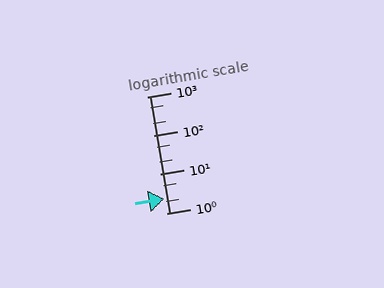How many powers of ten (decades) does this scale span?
The scale spans 3 decades, from 1 to 1000.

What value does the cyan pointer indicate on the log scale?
The pointer indicates approximately 2.4.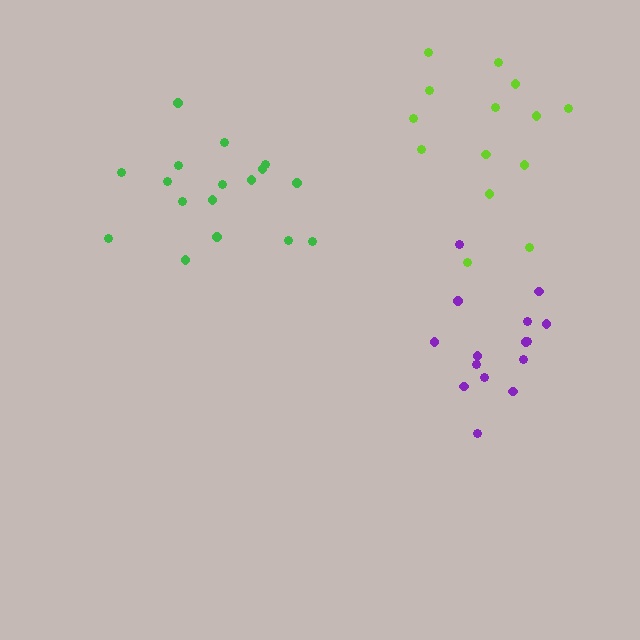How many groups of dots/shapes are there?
There are 3 groups.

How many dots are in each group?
Group 1: 15 dots, Group 2: 17 dots, Group 3: 14 dots (46 total).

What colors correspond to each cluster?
The clusters are colored: purple, green, lime.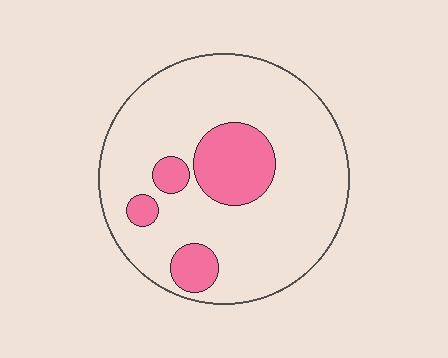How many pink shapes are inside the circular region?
4.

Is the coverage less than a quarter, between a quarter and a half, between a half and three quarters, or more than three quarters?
Less than a quarter.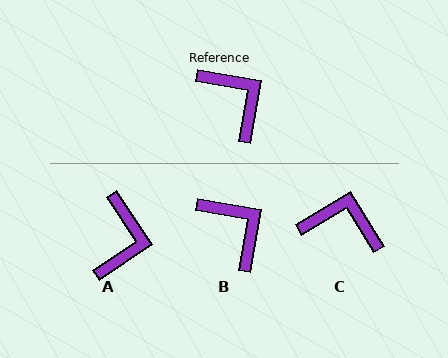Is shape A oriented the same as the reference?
No, it is off by about 47 degrees.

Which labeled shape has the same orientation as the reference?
B.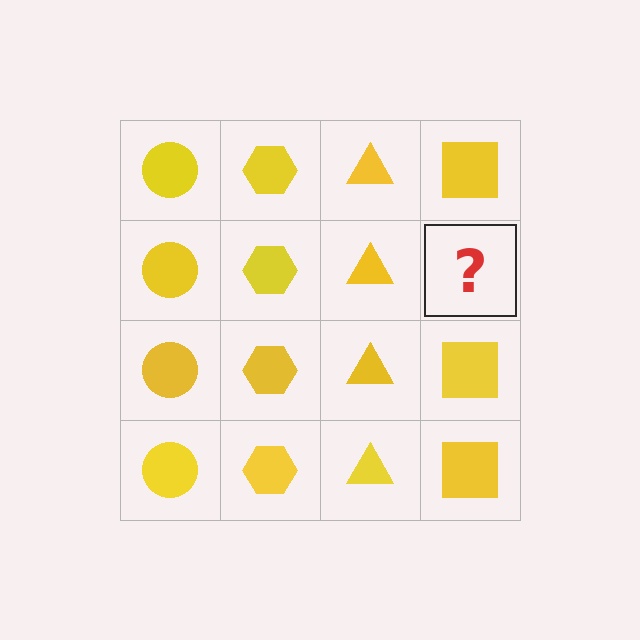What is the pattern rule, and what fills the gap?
The rule is that each column has a consistent shape. The gap should be filled with a yellow square.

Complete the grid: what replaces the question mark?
The question mark should be replaced with a yellow square.